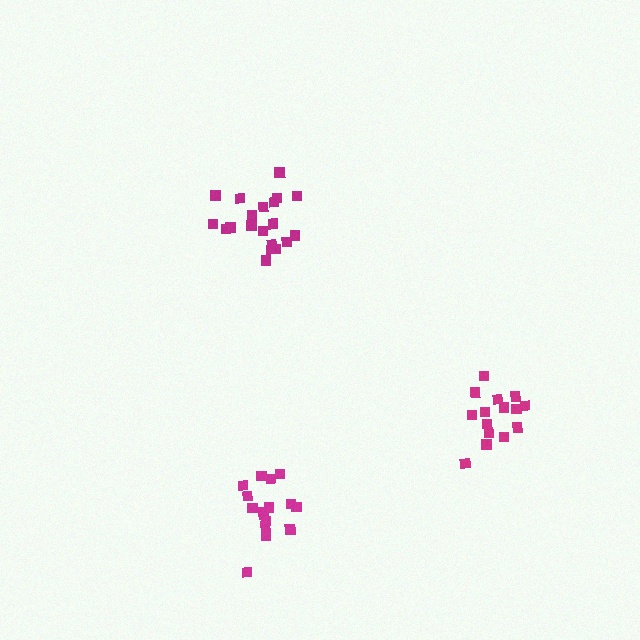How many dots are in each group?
Group 1: 20 dots, Group 2: 15 dots, Group 3: 16 dots (51 total).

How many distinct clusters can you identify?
There are 3 distinct clusters.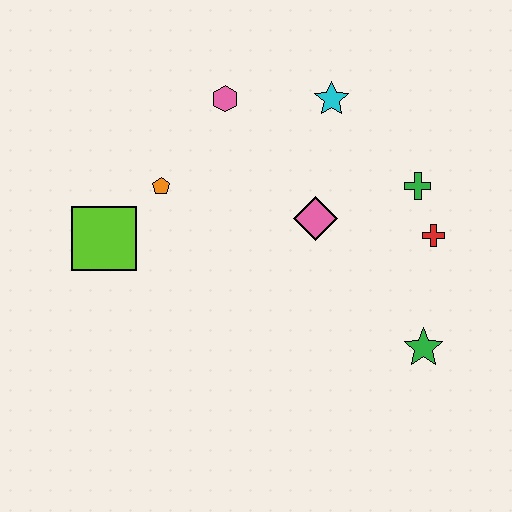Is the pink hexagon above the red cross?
Yes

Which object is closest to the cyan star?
The pink hexagon is closest to the cyan star.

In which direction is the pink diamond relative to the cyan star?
The pink diamond is below the cyan star.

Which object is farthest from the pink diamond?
The lime square is farthest from the pink diamond.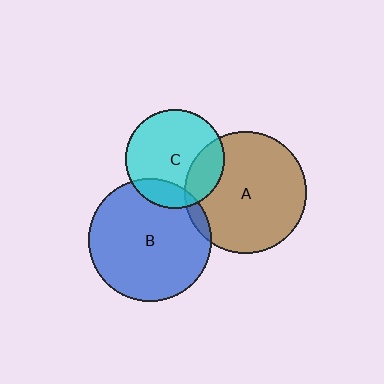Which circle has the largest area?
Circle B (blue).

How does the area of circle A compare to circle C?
Approximately 1.5 times.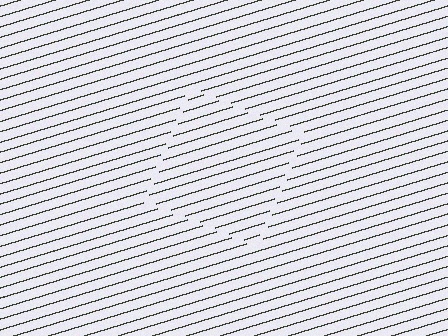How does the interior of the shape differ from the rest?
The interior of the shape contains the same grating, shifted by half a period — the contour is defined by the phase discontinuity where line-ends from the inner and outer gratings abut.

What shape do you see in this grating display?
An illusory square. The interior of the shape contains the same grating, shifted by half a period — the contour is defined by the phase discontinuity where line-ends from the inner and outer gratings abut.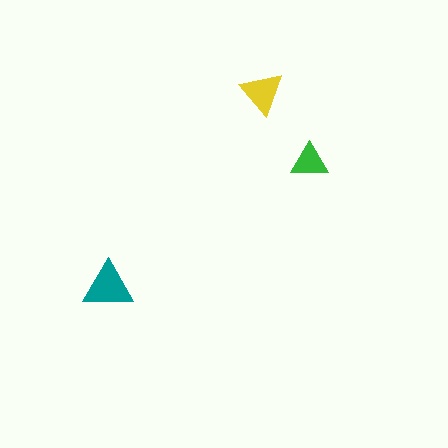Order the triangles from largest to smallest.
the teal one, the yellow one, the green one.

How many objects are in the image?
There are 3 objects in the image.